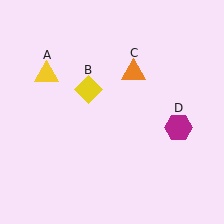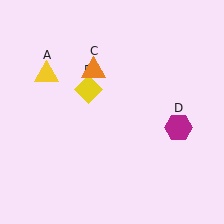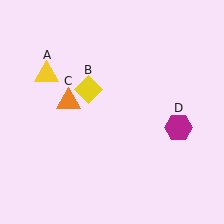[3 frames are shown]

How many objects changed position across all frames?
1 object changed position: orange triangle (object C).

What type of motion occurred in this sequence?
The orange triangle (object C) rotated counterclockwise around the center of the scene.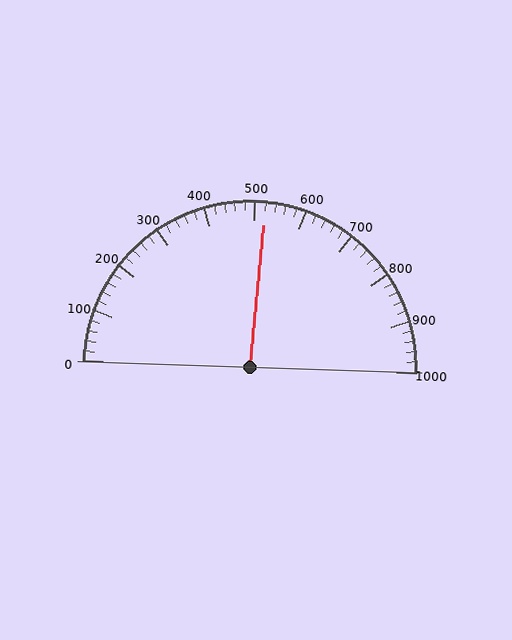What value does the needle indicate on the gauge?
The needle indicates approximately 520.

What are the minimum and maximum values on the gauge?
The gauge ranges from 0 to 1000.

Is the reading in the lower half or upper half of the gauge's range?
The reading is in the upper half of the range (0 to 1000).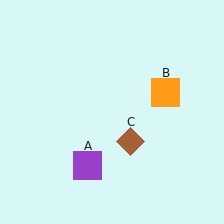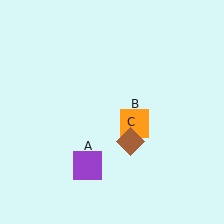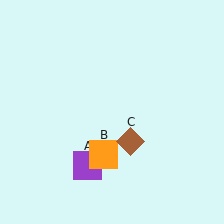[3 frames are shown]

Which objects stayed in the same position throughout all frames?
Purple square (object A) and brown diamond (object C) remained stationary.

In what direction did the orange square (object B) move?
The orange square (object B) moved down and to the left.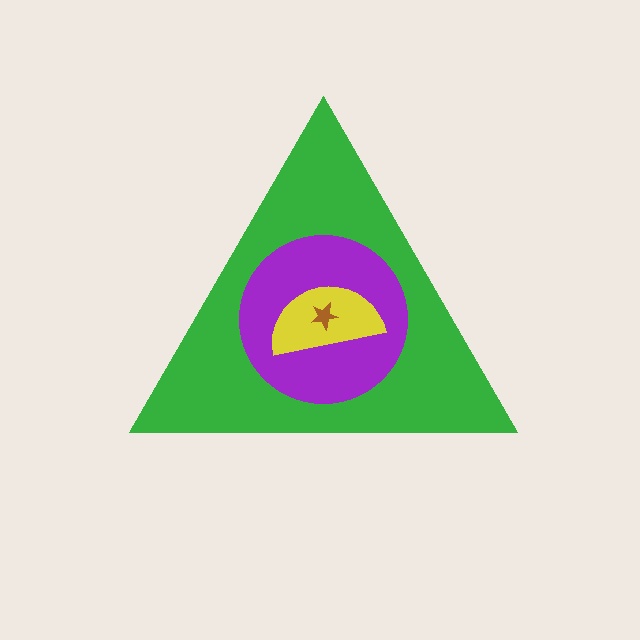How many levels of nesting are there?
4.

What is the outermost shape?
The green triangle.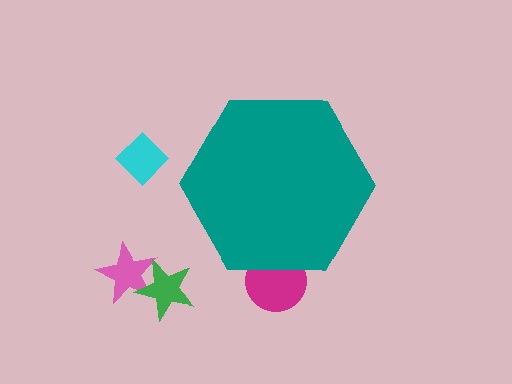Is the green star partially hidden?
No, the green star is fully visible.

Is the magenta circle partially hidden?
Yes, the magenta circle is partially hidden behind the teal hexagon.